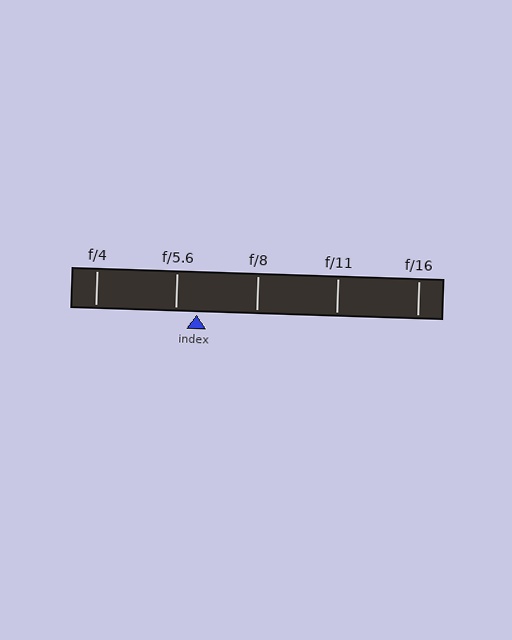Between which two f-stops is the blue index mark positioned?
The index mark is between f/5.6 and f/8.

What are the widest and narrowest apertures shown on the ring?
The widest aperture shown is f/4 and the narrowest is f/16.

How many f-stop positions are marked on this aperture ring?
There are 5 f-stop positions marked.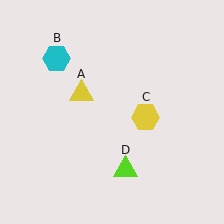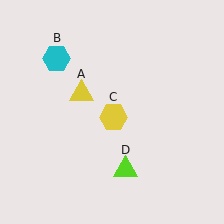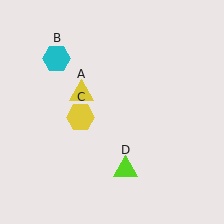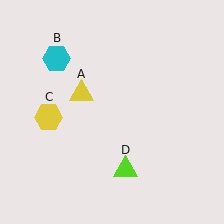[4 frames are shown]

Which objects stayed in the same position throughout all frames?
Yellow triangle (object A) and cyan hexagon (object B) and lime triangle (object D) remained stationary.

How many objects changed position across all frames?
1 object changed position: yellow hexagon (object C).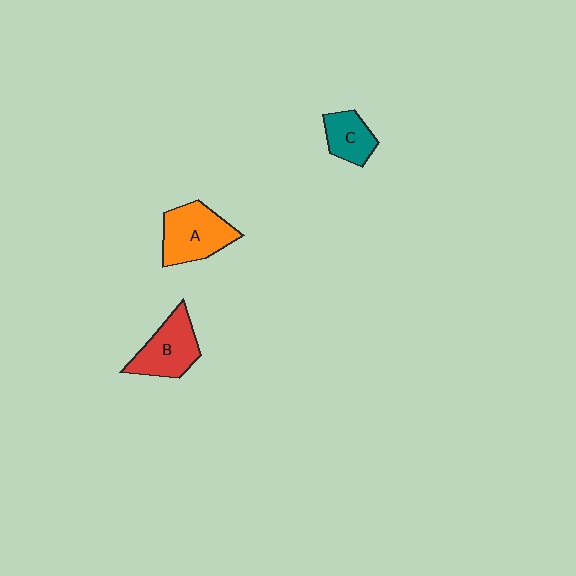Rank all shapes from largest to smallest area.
From largest to smallest: A (orange), B (red), C (teal).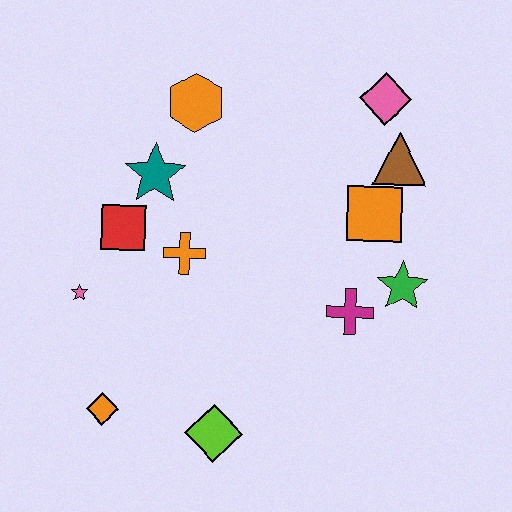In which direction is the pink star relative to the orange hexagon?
The pink star is below the orange hexagon.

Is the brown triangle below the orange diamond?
No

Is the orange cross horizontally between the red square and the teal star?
No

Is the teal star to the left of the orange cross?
Yes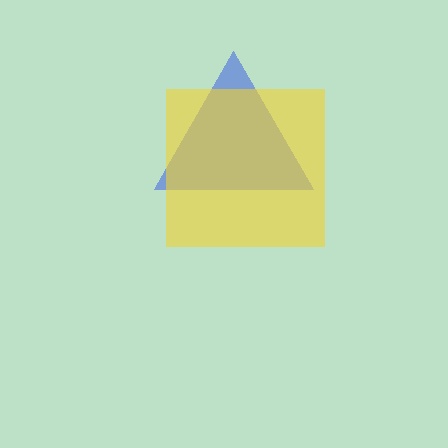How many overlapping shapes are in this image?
There are 2 overlapping shapes in the image.